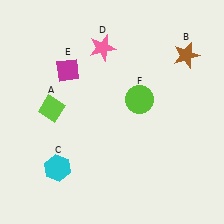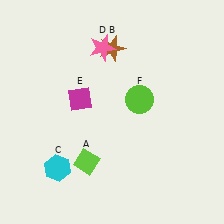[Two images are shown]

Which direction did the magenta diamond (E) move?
The magenta diamond (E) moved down.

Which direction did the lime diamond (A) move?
The lime diamond (A) moved down.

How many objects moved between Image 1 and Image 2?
3 objects moved between the two images.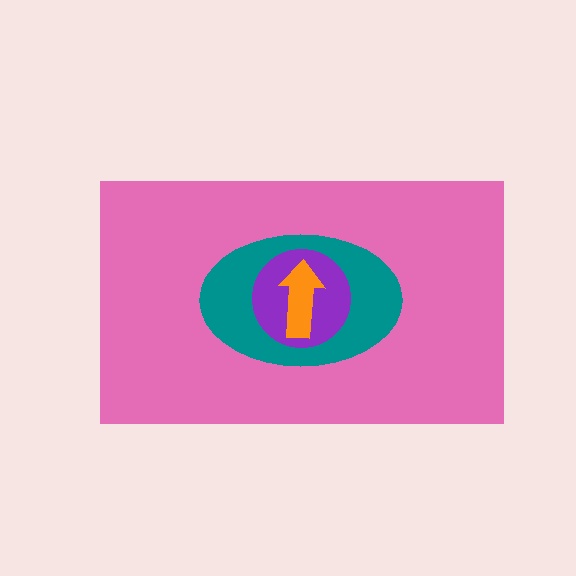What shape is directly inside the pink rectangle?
The teal ellipse.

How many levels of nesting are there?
4.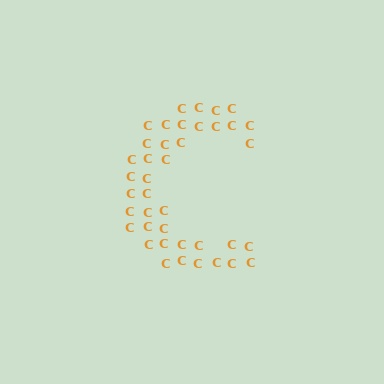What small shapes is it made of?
It is made of small letter C's.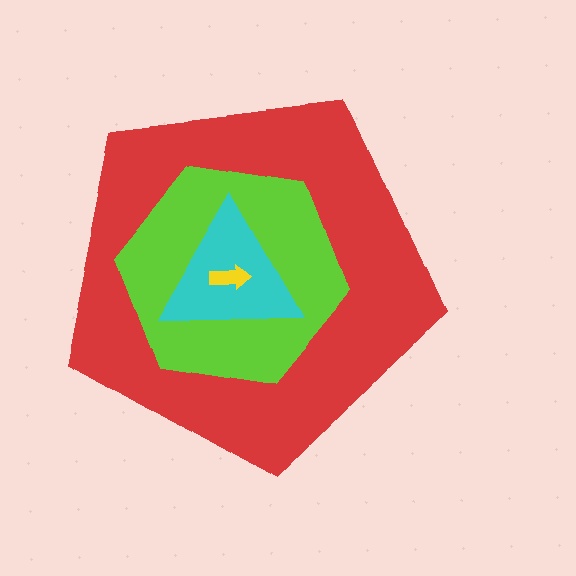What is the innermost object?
The yellow arrow.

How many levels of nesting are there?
4.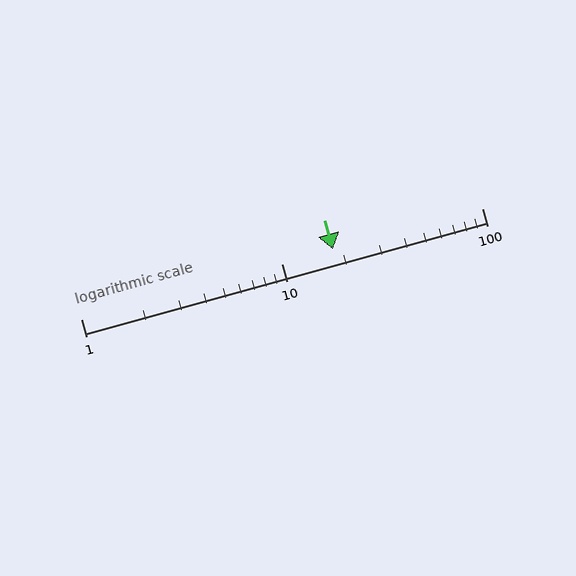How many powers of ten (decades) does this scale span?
The scale spans 2 decades, from 1 to 100.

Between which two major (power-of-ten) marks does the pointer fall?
The pointer is between 10 and 100.